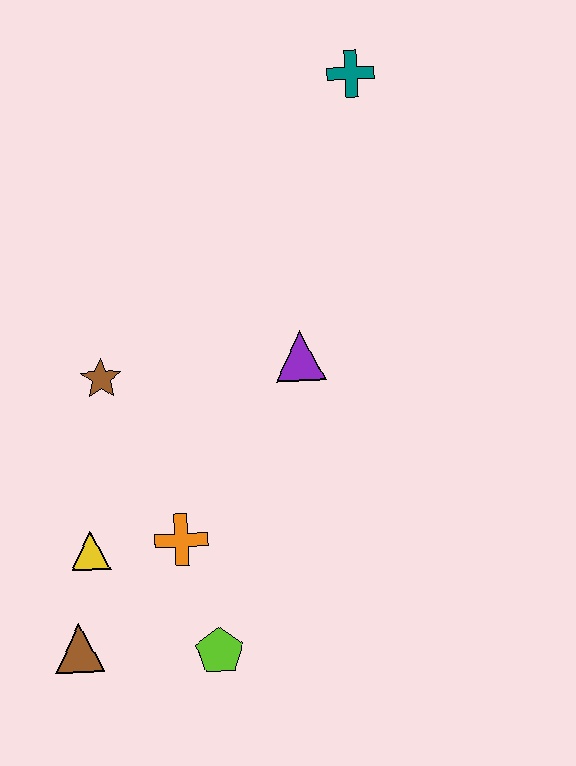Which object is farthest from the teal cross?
The brown triangle is farthest from the teal cross.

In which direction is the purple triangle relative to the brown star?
The purple triangle is to the right of the brown star.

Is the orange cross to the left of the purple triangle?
Yes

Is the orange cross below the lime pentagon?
No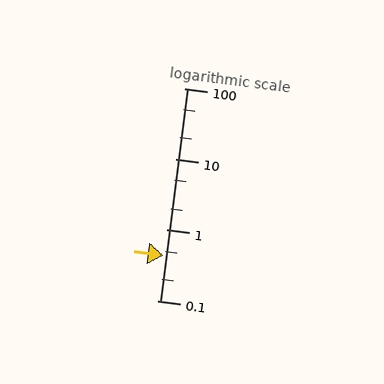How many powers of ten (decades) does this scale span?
The scale spans 3 decades, from 0.1 to 100.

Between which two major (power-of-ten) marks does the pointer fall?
The pointer is between 0.1 and 1.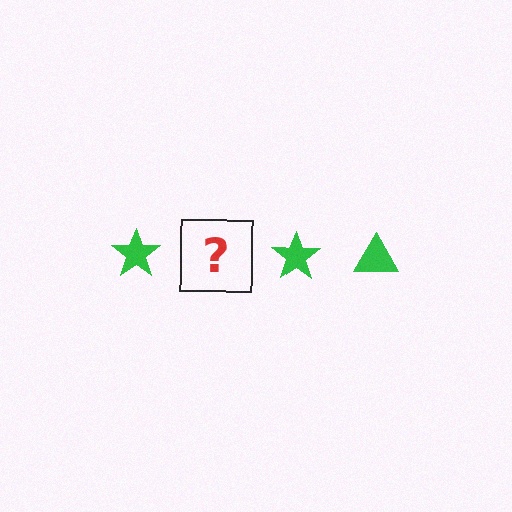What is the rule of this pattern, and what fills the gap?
The rule is that the pattern cycles through star, triangle shapes in green. The gap should be filled with a green triangle.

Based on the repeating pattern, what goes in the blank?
The blank should be a green triangle.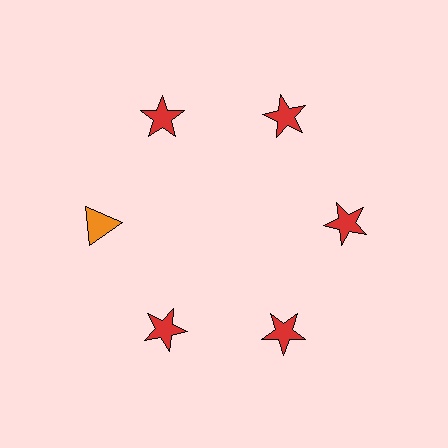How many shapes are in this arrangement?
There are 6 shapes arranged in a ring pattern.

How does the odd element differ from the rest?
It differs in both color (orange instead of red) and shape (triangle instead of star).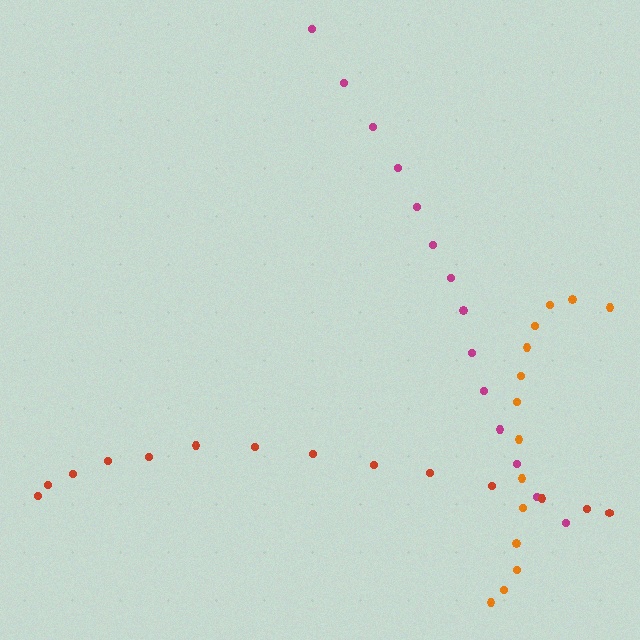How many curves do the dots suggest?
There are 3 distinct paths.